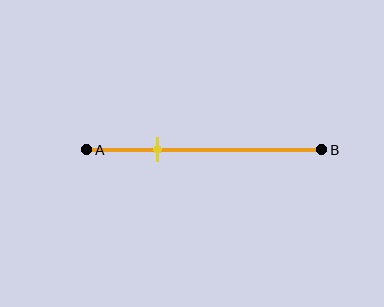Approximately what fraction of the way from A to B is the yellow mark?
The yellow mark is approximately 30% of the way from A to B.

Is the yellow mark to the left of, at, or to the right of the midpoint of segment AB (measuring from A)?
The yellow mark is to the left of the midpoint of segment AB.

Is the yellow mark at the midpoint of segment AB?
No, the mark is at about 30% from A, not at the 50% midpoint.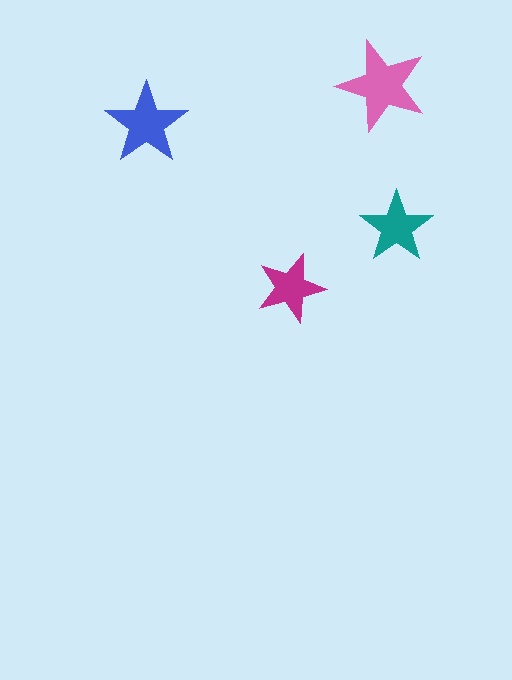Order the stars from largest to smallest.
the pink one, the blue one, the teal one, the magenta one.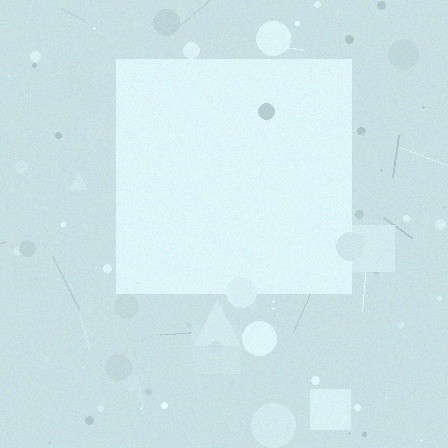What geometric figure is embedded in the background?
A square is embedded in the background.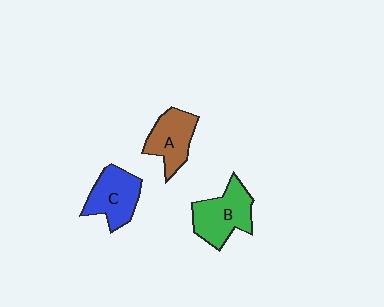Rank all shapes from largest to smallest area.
From largest to smallest: B (green), C (blue), A (brown).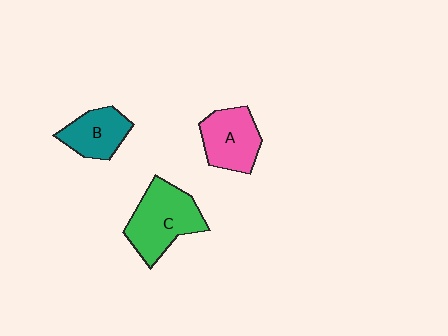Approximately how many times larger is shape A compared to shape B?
Approximately 1.2 times.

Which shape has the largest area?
Shape C (green).